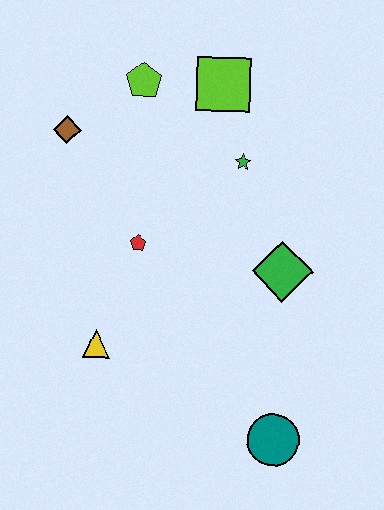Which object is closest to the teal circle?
The green diamond is closest to the teal circle.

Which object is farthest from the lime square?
The teal circle is farthest from the lime square.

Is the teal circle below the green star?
Yes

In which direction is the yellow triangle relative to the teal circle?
The yellow triangle is to the left of the teal circle.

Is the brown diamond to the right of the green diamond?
No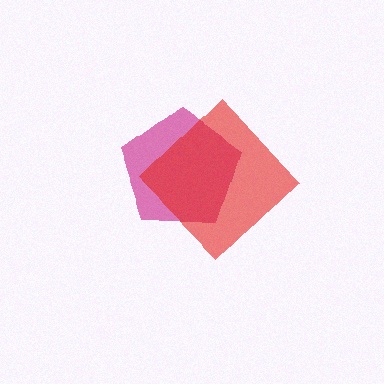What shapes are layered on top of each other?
The layered shapes are: a magenta pentagon, a red diamond.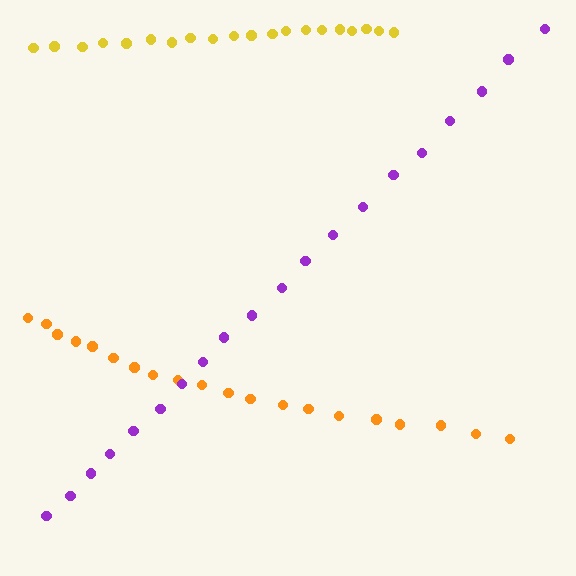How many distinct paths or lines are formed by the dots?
There are 3 distinct paths.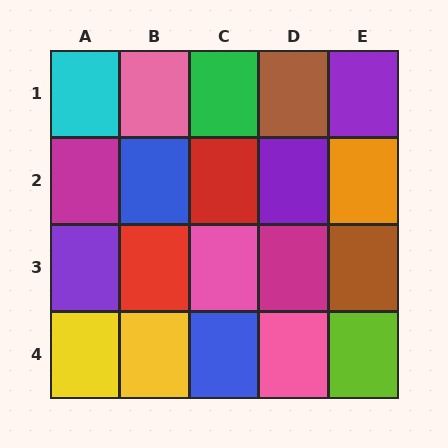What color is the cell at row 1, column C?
Green.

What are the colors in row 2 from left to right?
Magenta, blue, red, purple, orange.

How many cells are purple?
3 cells are purple.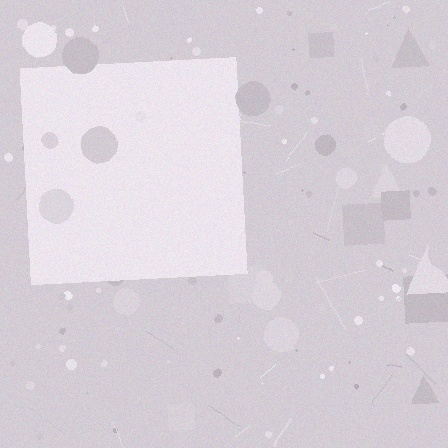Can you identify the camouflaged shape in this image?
The camouflaged shape is a square.